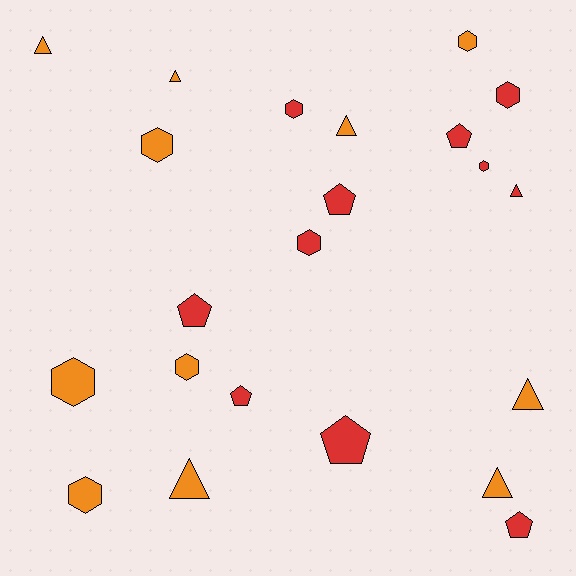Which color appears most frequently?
Orange, with 11 objects.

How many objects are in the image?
There are 22 objects.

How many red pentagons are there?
There are 6 red pentagons.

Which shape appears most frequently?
Hexagon, with 9 objects.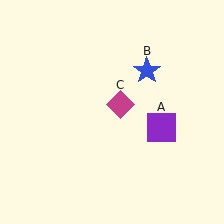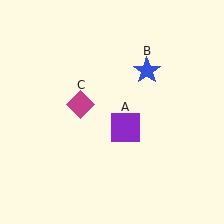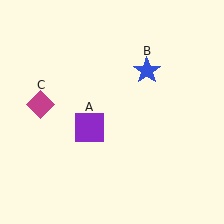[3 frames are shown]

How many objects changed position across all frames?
2 objects changed position: purple square (object A), magenta diamond (object C).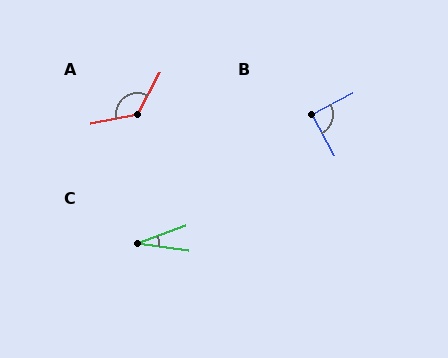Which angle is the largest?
A, at approximately 129 degrees.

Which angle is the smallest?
C, at approximately 28 degrees.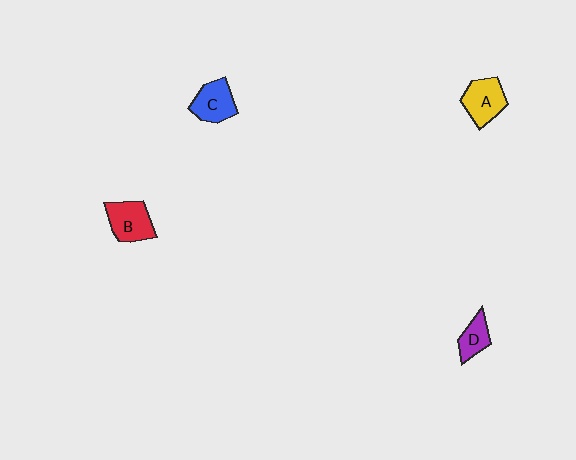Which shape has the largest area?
Shape A (yellow).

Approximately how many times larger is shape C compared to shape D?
Approximately 1.4 times.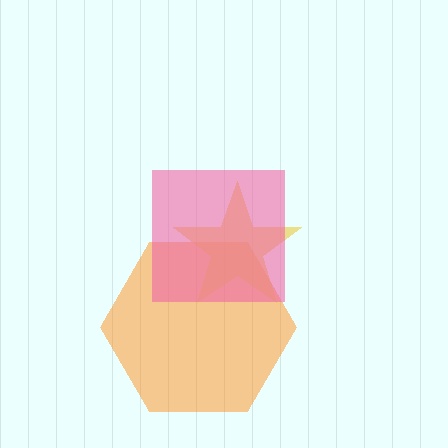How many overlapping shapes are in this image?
There are 3 overlapping shapes in the image.